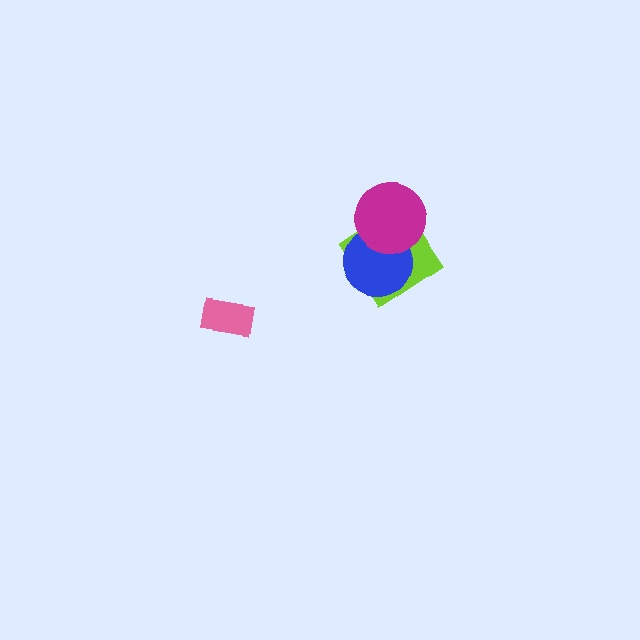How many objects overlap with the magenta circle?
2 objects overlap with the magenta circle.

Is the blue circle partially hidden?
Yes, it is partially covered by another shape.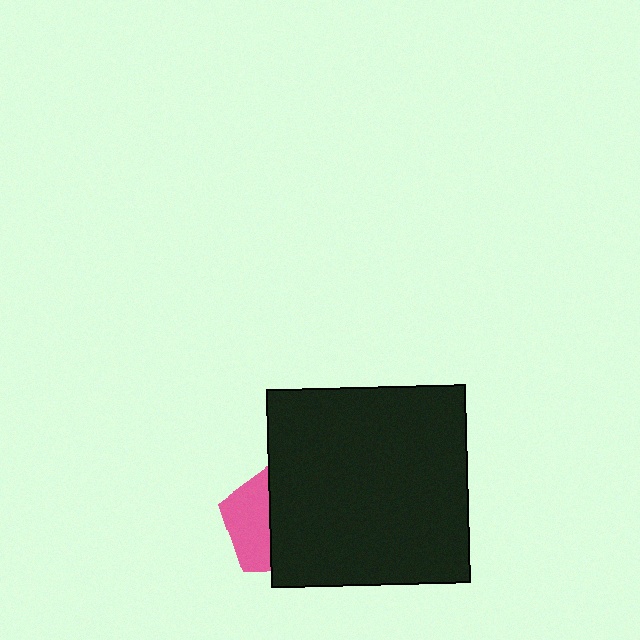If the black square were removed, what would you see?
You would see the complete pink pentagon.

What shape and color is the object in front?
The object in front is a black square.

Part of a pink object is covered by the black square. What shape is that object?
It is a pentagon.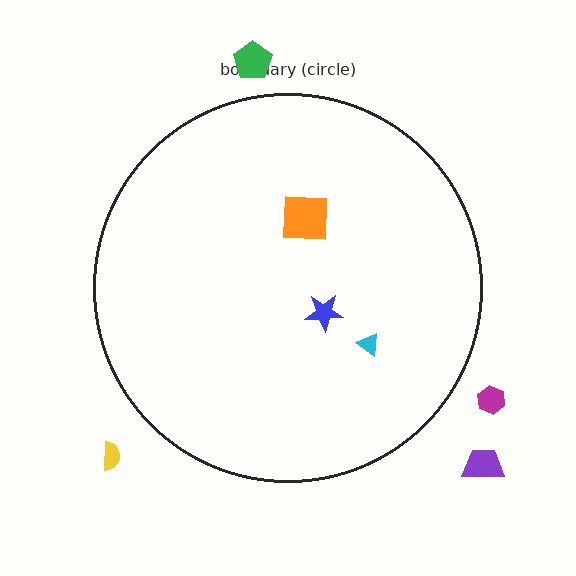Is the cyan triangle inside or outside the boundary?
Inside.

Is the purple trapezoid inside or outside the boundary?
Outside.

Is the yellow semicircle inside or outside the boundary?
Outside.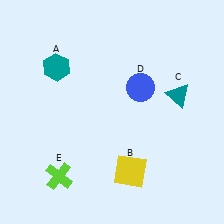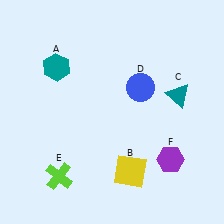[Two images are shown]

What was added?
A purple hexagon (F) was added in Image 2.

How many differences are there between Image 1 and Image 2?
There is 1 difference between the two images.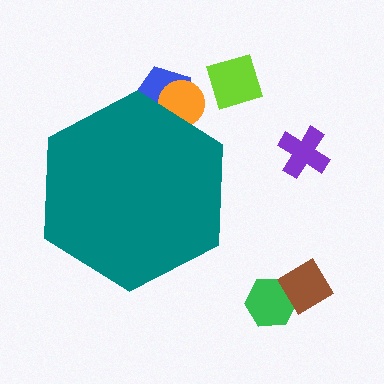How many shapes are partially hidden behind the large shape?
2 shapes are partially hidden.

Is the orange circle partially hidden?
Yes, the orange circle is partially hidden behind the teal hexagon.